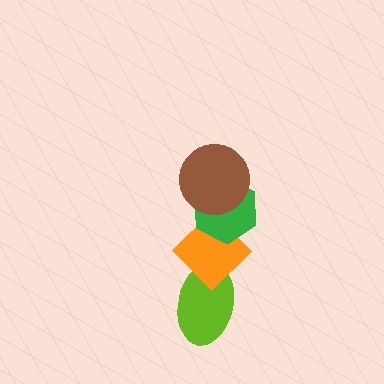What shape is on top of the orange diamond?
The green hexagon is on top of the orange diamond.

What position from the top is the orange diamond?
The orange diamond is 3rd from the top.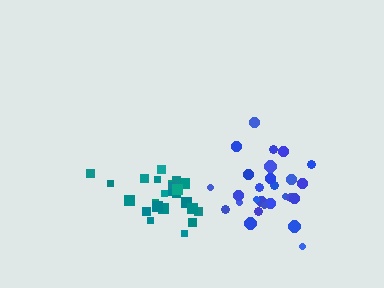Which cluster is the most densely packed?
Blue.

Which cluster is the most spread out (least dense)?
Teal.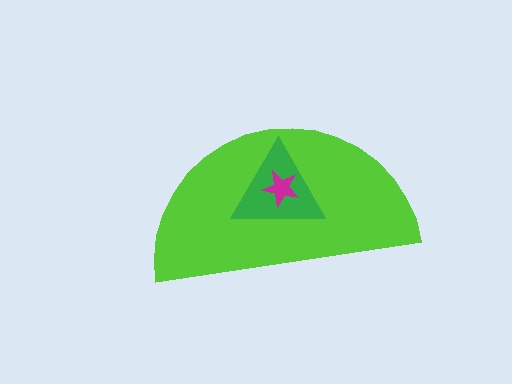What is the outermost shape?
The lime semicircle.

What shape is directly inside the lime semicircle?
The green triangle.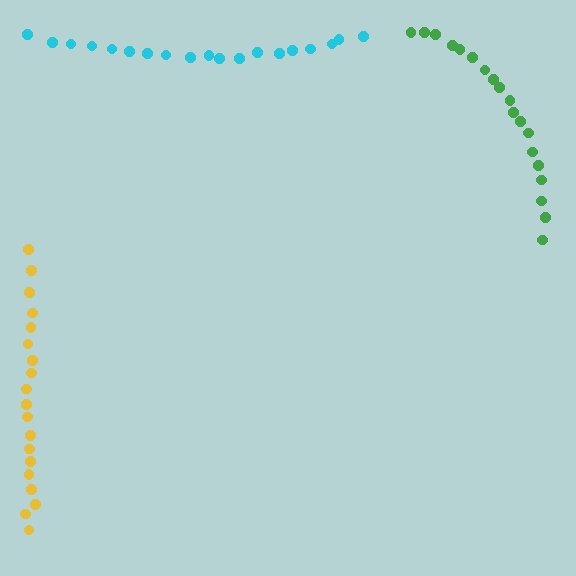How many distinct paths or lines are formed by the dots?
There are 3 distinct paths.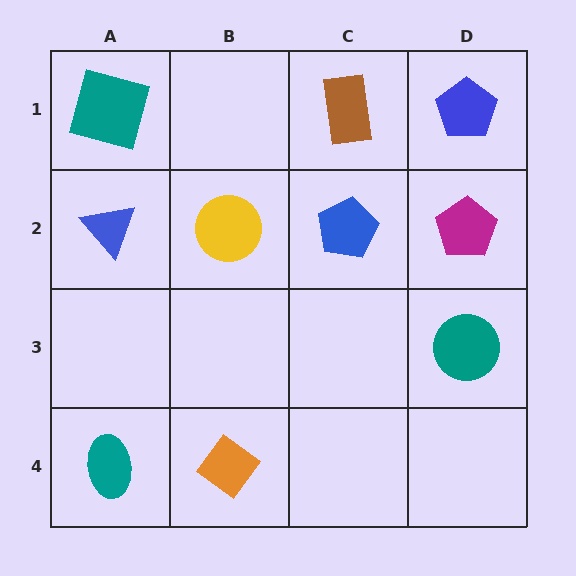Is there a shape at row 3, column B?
No, that cell is empty.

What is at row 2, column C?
A blue pentagon.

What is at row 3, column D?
A teal circle.